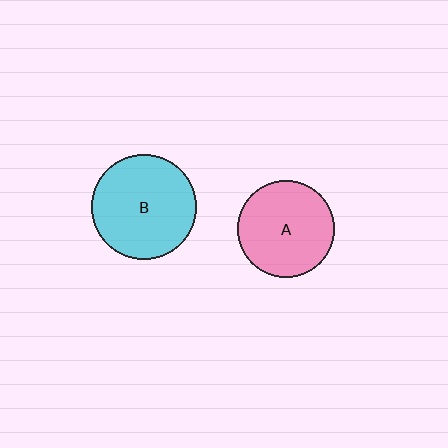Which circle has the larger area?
Circle B (cyan).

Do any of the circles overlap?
No, none of the circles overlap.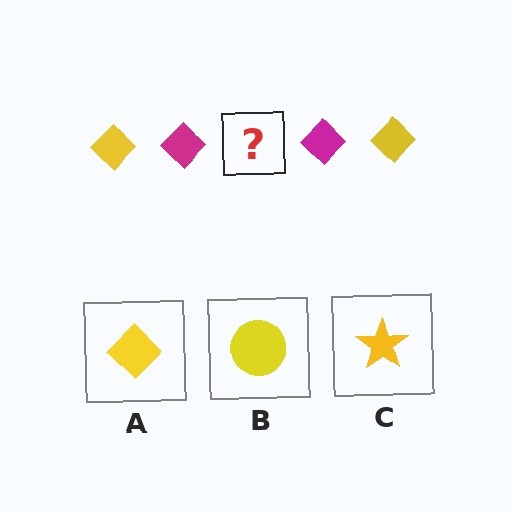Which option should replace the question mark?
Option A.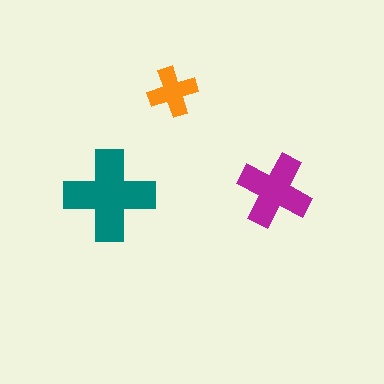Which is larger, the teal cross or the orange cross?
The teal one.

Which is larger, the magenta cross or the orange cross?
The magenta one.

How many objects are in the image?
There are 3 objects in the image.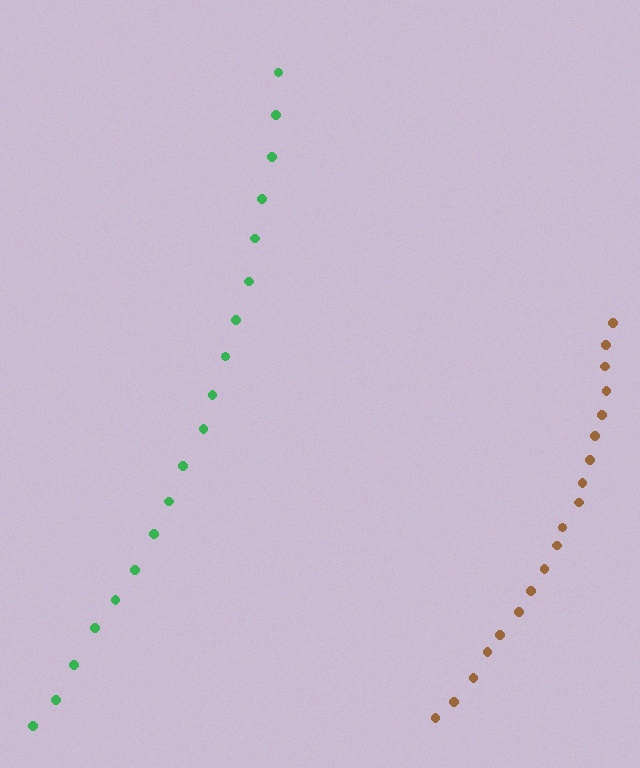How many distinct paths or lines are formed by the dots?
There are 2 distinct paths.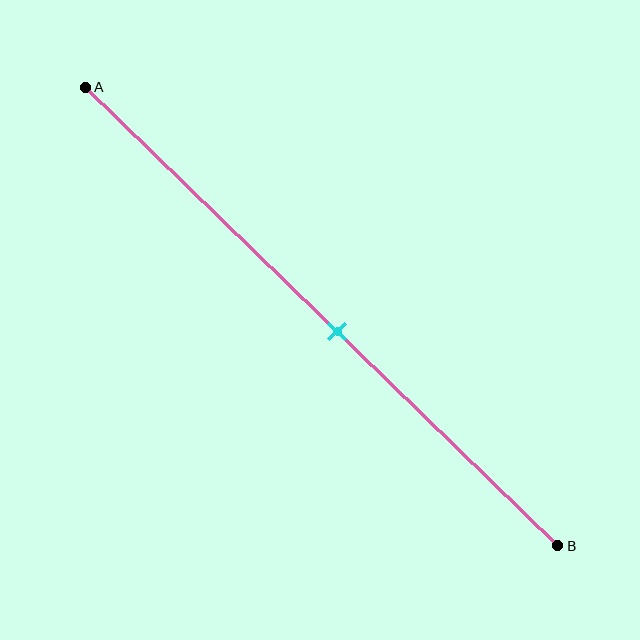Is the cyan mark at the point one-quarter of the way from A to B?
No, the mark is at about 55% from A, not at the 25% one-quarter point.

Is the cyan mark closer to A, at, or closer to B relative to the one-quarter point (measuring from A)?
The cyan mark is closer to point B than the one-quarter point of segment AB.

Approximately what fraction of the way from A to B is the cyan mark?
The cyan mark is approximately 55% of the way from A to B.